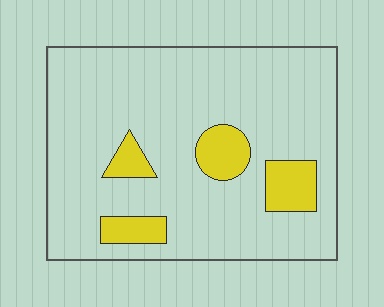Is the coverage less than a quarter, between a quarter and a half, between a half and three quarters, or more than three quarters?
Less than a quarter.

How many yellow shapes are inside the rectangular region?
4.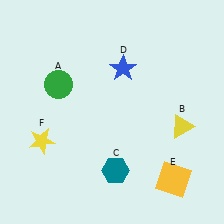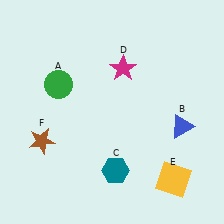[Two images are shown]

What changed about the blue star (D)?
In Image 1, D is blue. In Image 2, it changed to magenta.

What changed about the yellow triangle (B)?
In Image 1, B is yellow. In Image 2, it changed to blue.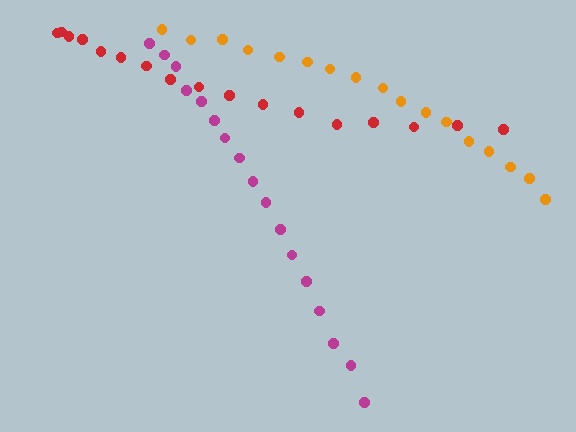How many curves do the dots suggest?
There are 3 distinct paths.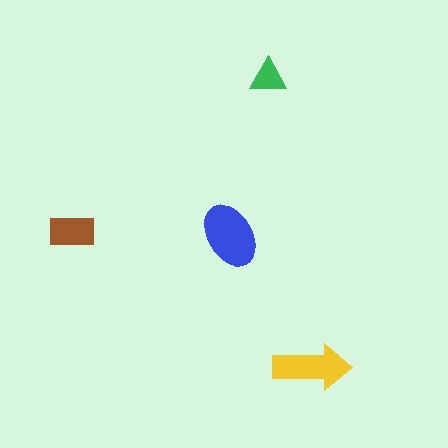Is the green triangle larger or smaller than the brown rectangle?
Smaller.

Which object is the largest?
The blue ellipse.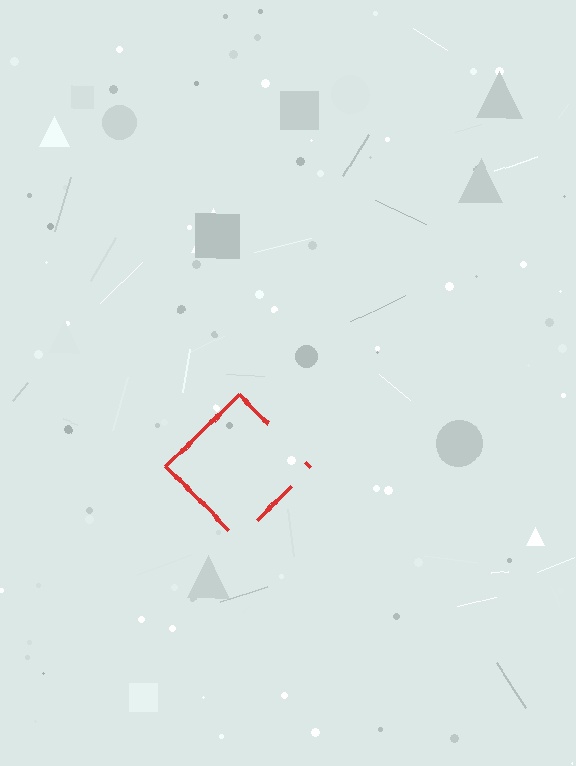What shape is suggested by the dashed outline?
The dashed outline suggests a diamond.